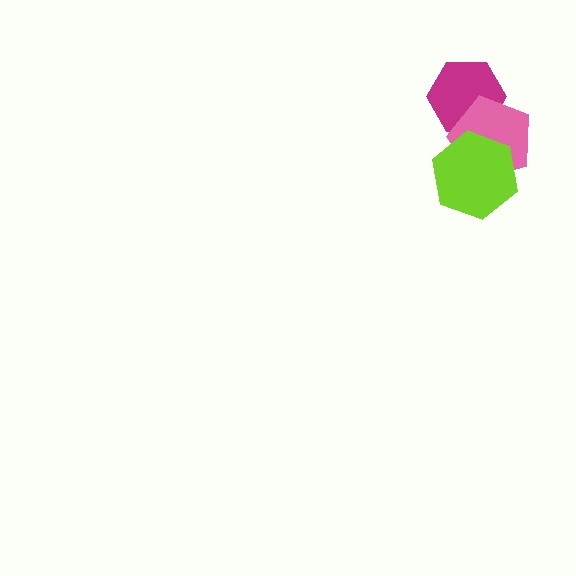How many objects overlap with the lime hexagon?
1 object overlaps with the lime hexagon.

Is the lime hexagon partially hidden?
No, no other shape covers it.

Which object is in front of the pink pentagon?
The lime hexagon is in front of the pink pentagon.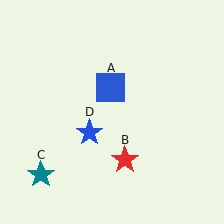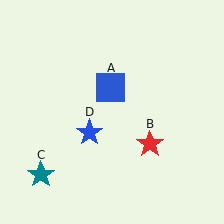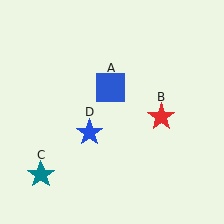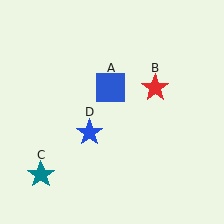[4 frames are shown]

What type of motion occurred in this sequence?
The red star (object B) rotated counterclockwise around the center of the scene.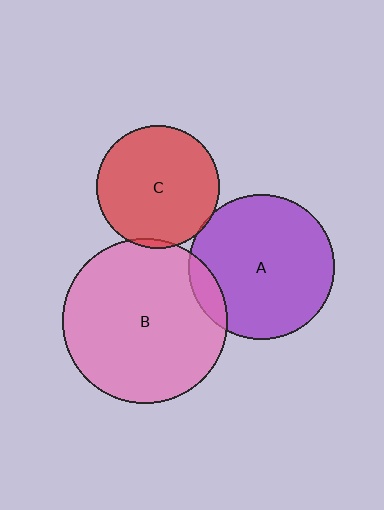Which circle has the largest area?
Circle B (pink).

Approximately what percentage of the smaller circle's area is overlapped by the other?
Approximately 5%.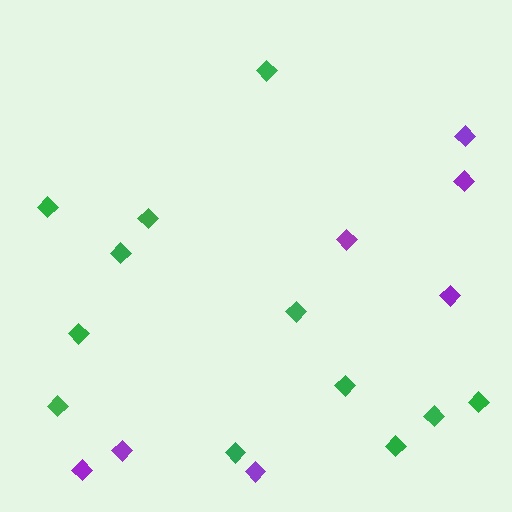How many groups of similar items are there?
There are 2 groups: one group of green diamonds (12) and one group of purple diamonds (7).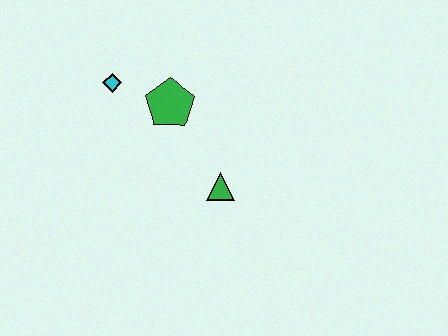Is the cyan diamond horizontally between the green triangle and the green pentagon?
No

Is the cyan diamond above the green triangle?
Yes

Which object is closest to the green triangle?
The green pentagon is closest to the green triangle.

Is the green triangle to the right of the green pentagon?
Yes